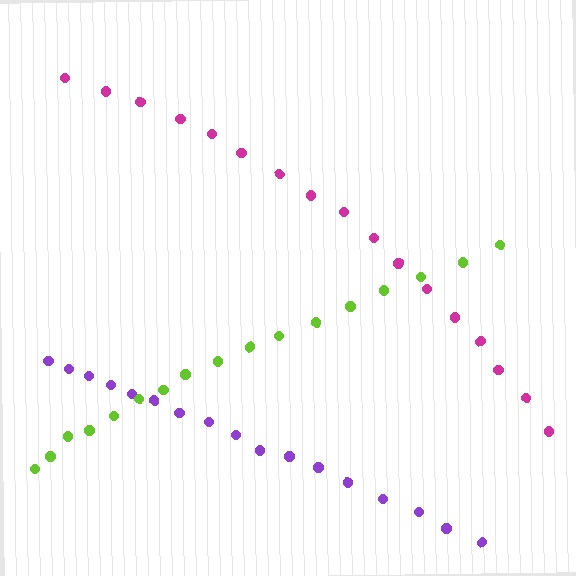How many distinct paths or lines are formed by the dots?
There are 3 distinct paths.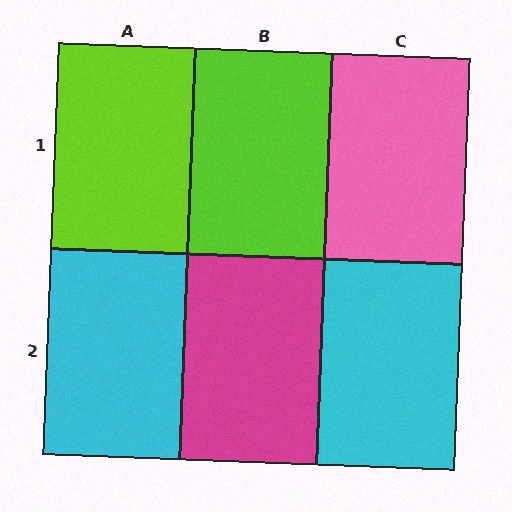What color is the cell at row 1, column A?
Lime.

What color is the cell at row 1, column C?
Pink.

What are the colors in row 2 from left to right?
Cyan, magenta, cyan.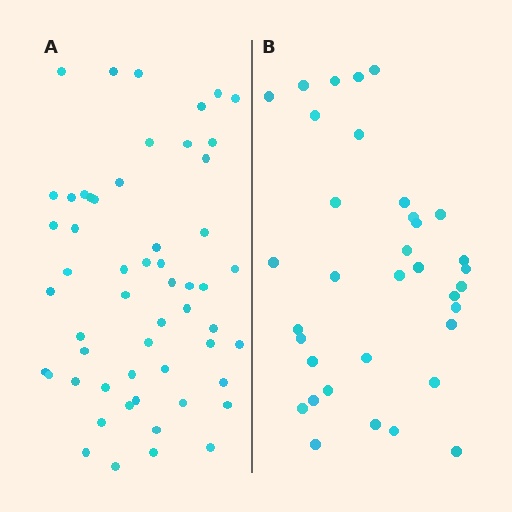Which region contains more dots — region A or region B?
Region A (the left region) has more dots.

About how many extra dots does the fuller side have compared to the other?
Region A has approximately 20 more dots than region B.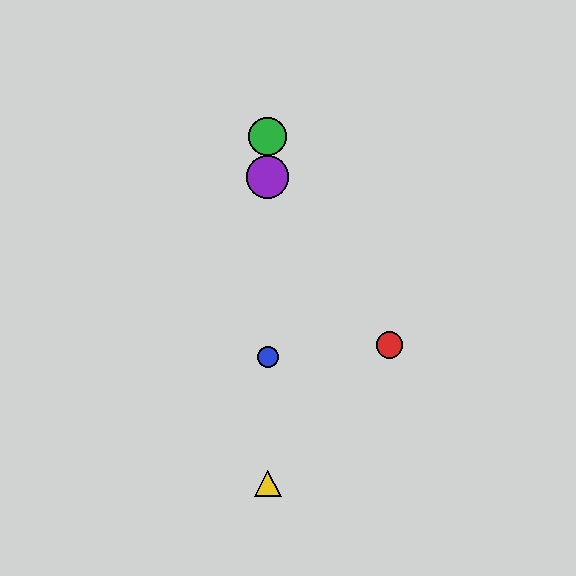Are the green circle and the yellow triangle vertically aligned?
Yes, both are at x≈268.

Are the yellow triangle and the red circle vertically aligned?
No, the yellow triangle is at x≈268 and the red circle is at x≈390.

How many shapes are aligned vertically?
4 shapes (the blue circle, the green circle, the yellow triangle, the purple circle) are aligned vertically.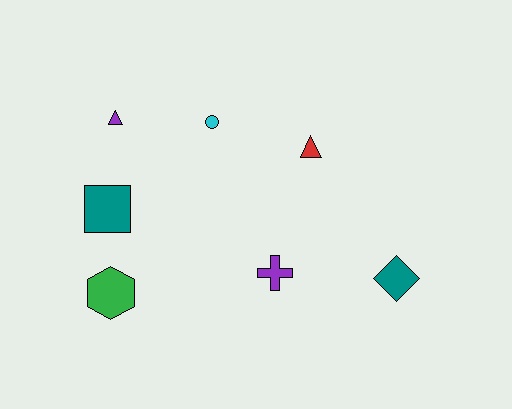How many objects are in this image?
There are 7 objects.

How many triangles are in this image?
There are 2 triangles.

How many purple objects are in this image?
There are 2 purple objects.